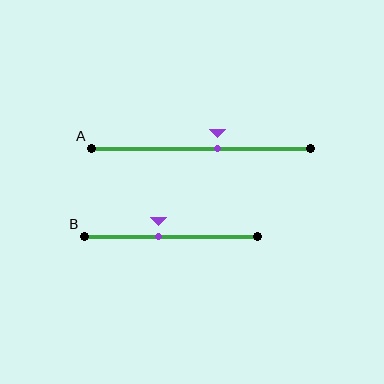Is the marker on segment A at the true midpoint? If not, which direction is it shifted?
No, the marker on segment A is shifted to the right by about 7% of the segment length.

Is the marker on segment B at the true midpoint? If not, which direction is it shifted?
No, the marker on segment B is shifted to the left by about 7% of the segment length.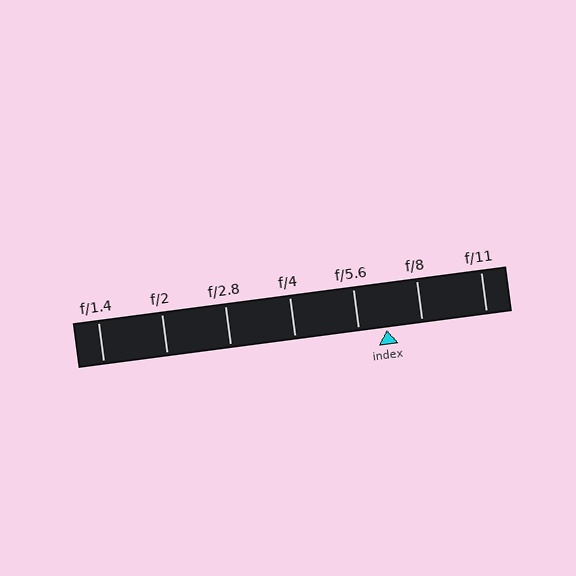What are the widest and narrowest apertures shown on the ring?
The widest aperture shown is f/1.4 and the narrowest is f/11.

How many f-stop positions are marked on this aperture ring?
There are 7 f-stop positions marked.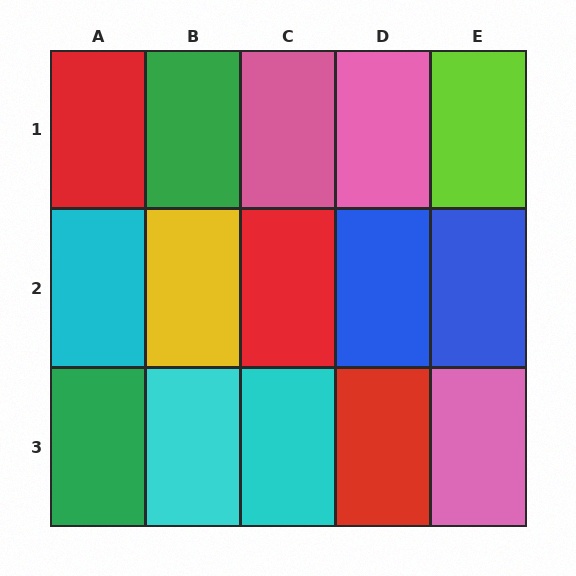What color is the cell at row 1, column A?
Red.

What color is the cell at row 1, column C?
Pink.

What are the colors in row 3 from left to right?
Green, cyan, cyan, red, pink.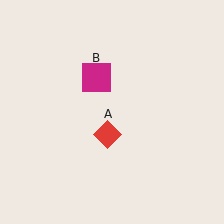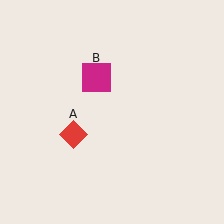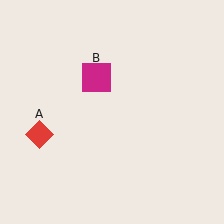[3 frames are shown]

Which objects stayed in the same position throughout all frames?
Magenta square (object B) remained stationary.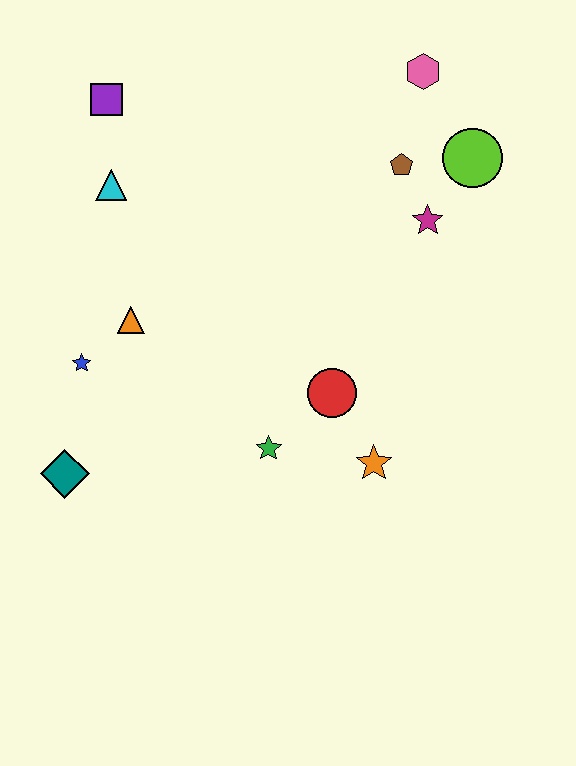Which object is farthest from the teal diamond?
The pink hexagon is farthest from the teal diamond.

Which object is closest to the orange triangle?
The blue star is closest to the orange triangle.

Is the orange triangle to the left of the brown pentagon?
Yes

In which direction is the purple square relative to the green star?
The purple square is above the green star.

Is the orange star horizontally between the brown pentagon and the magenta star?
No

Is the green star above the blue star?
No